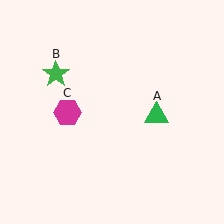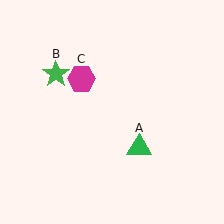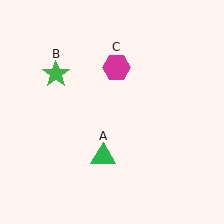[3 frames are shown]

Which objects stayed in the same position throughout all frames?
Green star (object B) remained stationary.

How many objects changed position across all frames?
2 objects changed position: green triangle (object A), magenta hexagon (object C).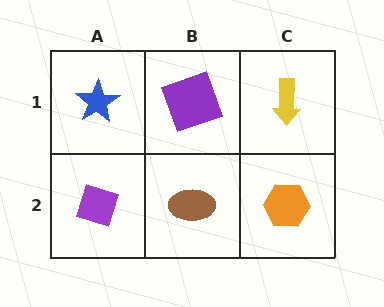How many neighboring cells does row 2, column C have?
2.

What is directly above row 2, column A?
A blue star.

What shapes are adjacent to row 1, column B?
A brown ellipse (row 2, column B), a blue star (row 1, column A), a yellow arrow (row 1, column C).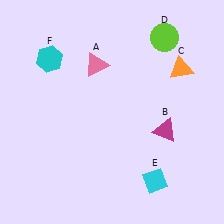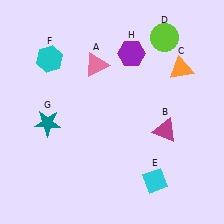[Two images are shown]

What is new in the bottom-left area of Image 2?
A teal star (G) was added in the bottom-left area of Image 2.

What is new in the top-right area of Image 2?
A purple hexagon (H) was added in the top-right area of Image 2.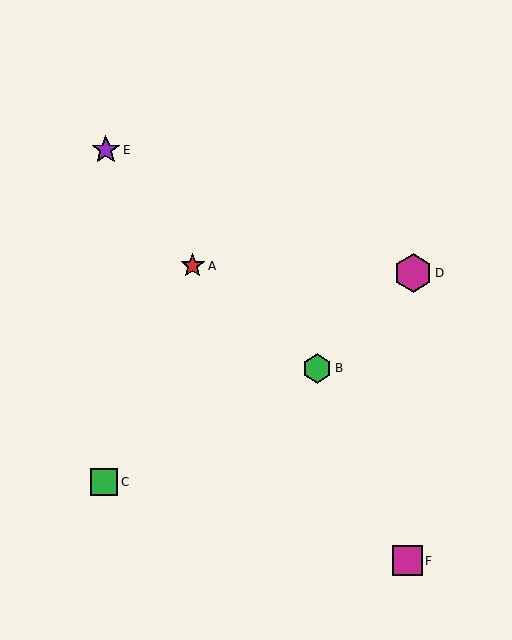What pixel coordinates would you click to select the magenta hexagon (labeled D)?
Click at (413, 273) to select the magenta hexagon D.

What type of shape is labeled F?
Shape F is a magenta square.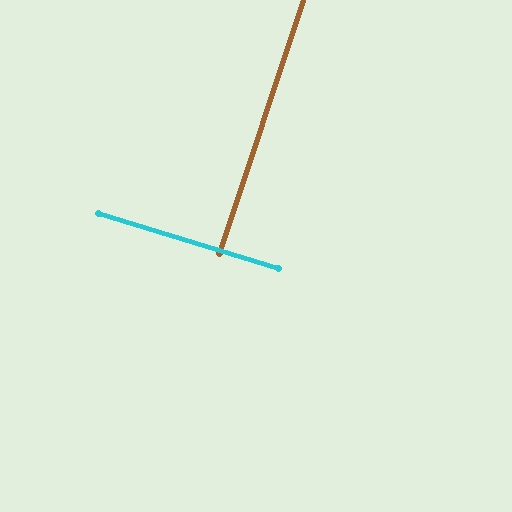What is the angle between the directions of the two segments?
Approximately 89 degrees.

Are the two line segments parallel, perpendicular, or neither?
Perpendicular — they meet at approximately 89°.